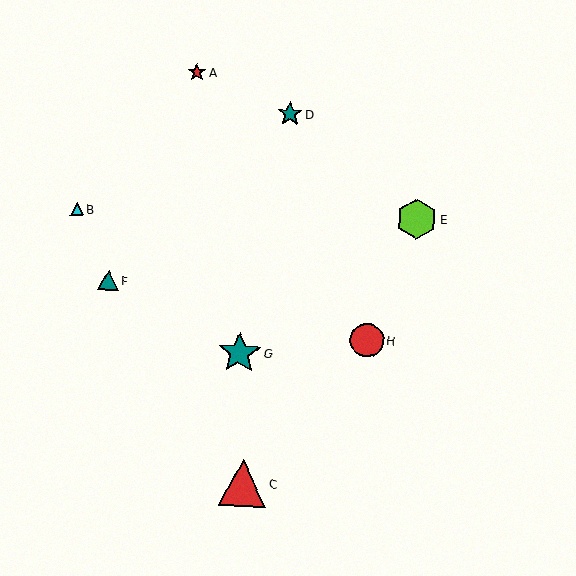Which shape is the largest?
The red triangle (labeled C) is the largest.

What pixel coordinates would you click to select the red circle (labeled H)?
Click at (367, 340) to select the red circle H.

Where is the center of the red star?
The center of the red star is at (197, 72).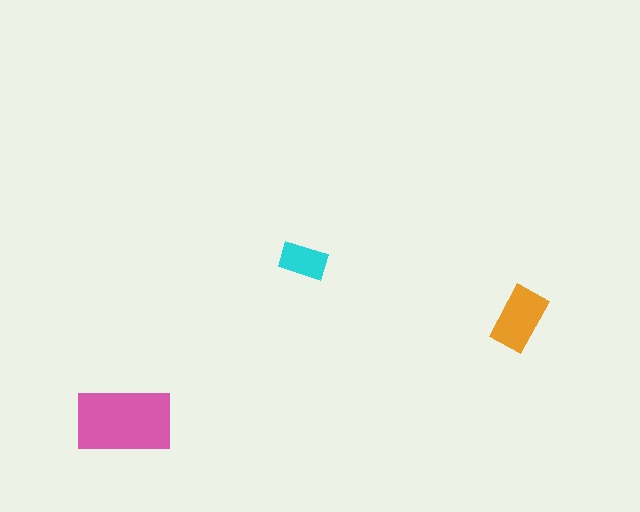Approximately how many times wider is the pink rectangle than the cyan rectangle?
About 2 times wider.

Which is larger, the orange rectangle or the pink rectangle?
The pink one.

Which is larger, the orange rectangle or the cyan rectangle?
The orange one.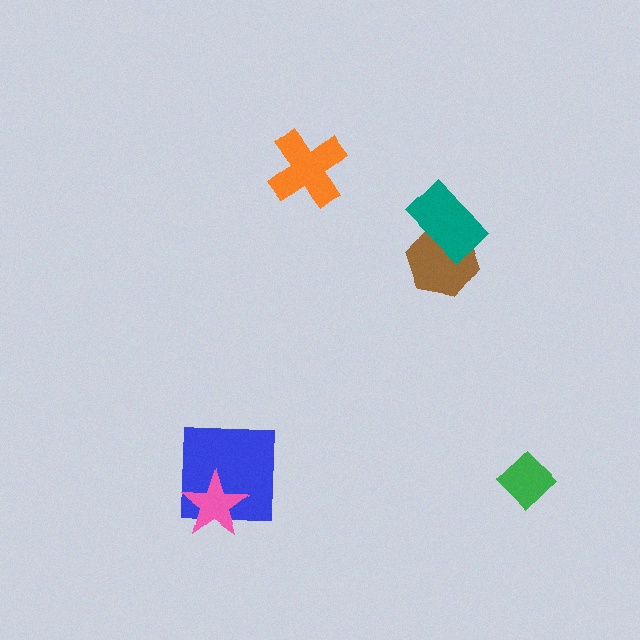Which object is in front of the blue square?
The pink star is in front of the blue square.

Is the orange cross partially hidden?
No, no other shape covers it.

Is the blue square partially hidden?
Yes, it is partially covered by another shape.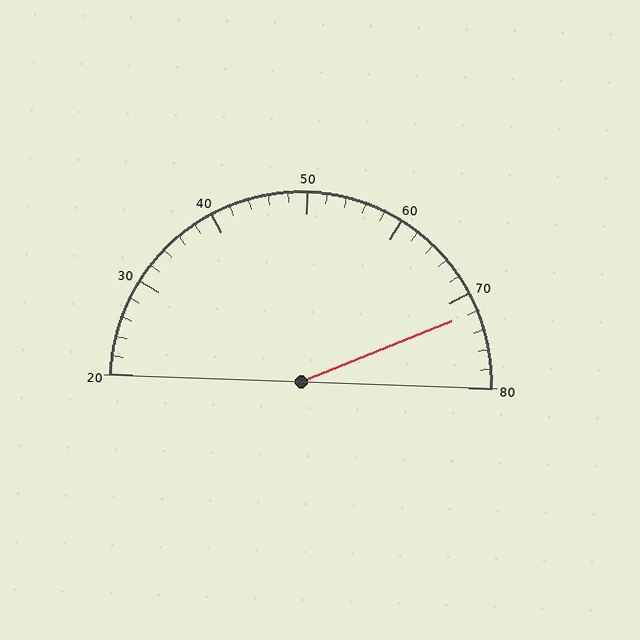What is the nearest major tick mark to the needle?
The nearest major tick mark is 70.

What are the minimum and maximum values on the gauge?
The gauge ranges from 20 to 80.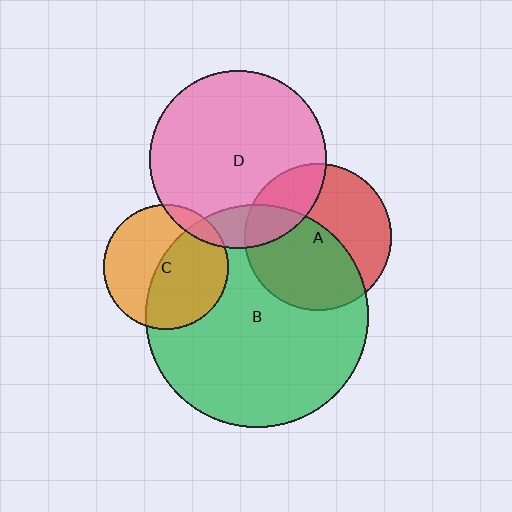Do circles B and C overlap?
Yes.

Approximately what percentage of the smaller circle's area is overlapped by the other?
Approximately 50%.